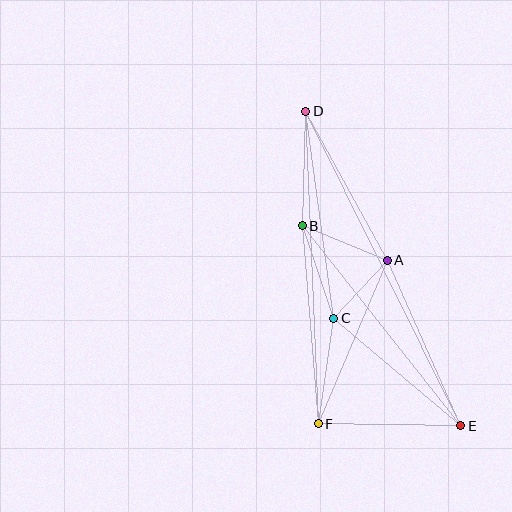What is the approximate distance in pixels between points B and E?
The distance between B and E is approximately 255 pixels.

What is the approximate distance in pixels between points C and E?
The distance between C and E is approximately 166 pixels.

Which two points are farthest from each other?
Points D and E are farthest from each other.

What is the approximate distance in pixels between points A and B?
The distance between A and B is approximately 92 pixels.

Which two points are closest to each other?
Points A and C are closest to each other.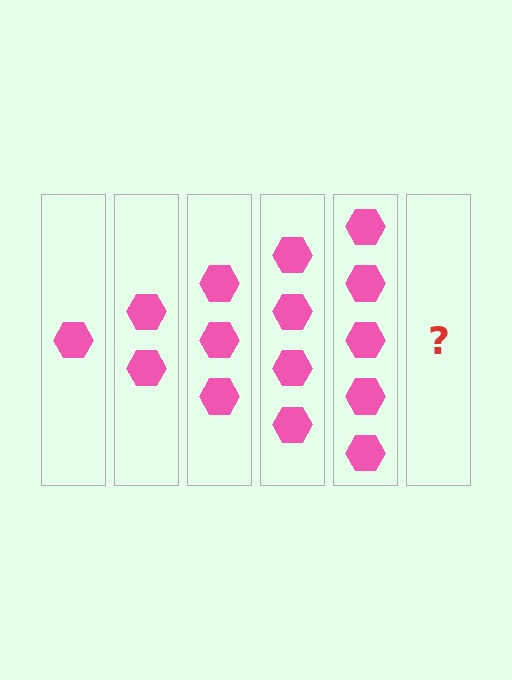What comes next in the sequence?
The next element should be 6 hexagons.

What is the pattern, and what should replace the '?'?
The pattern is that each step adds one more hexagon. The '?' should be 6 hexagons.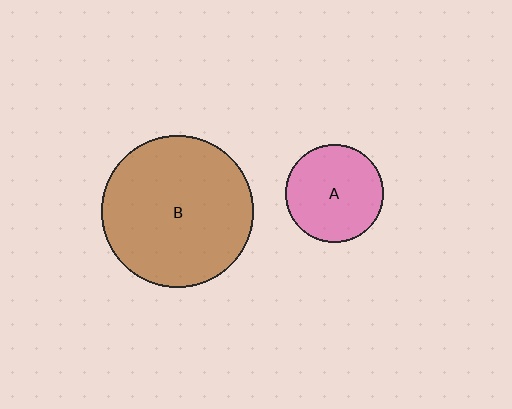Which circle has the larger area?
Circle B (brown).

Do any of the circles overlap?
No, none of the circles overlap.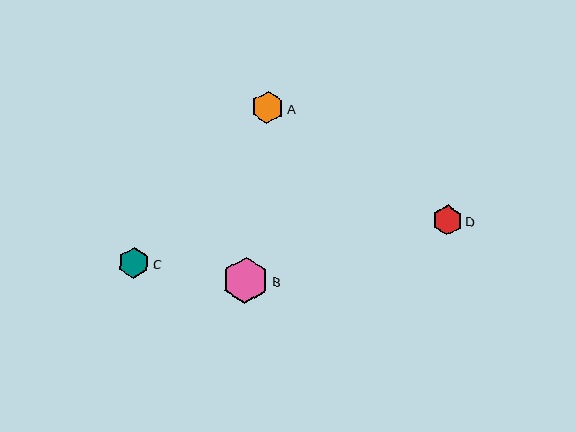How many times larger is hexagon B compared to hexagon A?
Hexagon B is approximately 1.4 times the size of hexagon A.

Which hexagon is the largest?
Hexagon B is the largest with a size of approximately 46 pixels.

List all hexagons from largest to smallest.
From largest to smallest: B, A, C, D.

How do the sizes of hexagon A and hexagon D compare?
Hexagon A and hexagon D are approximately the same size.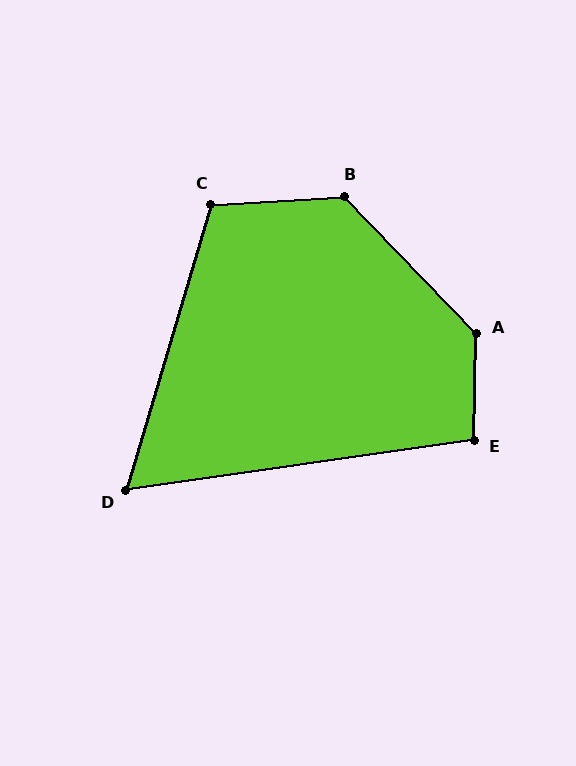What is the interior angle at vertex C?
Approximately 110 degrees (obtuse).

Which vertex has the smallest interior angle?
D, at approximately 65 degrees.